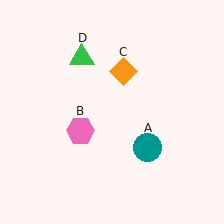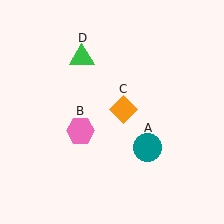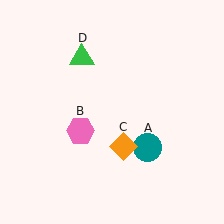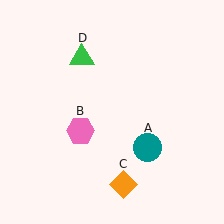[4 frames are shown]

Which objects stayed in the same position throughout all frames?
Teal circle (object A) and pink hexagon (object B) and green triangle (object D) remained stationary.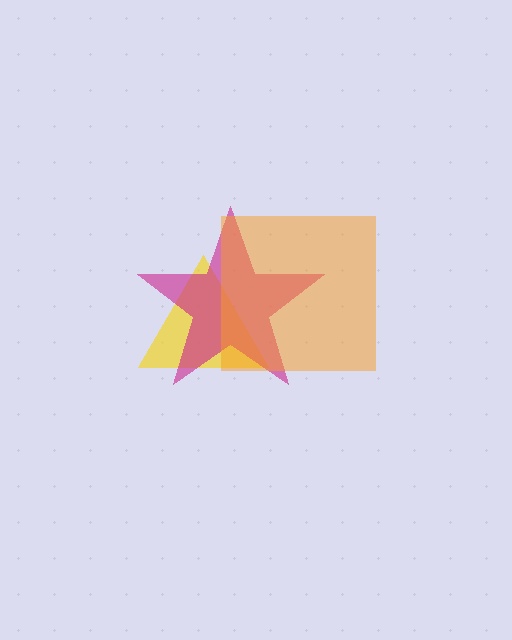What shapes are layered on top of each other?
The layered shapes are: a yellow triangle, a magenta star, an orange square.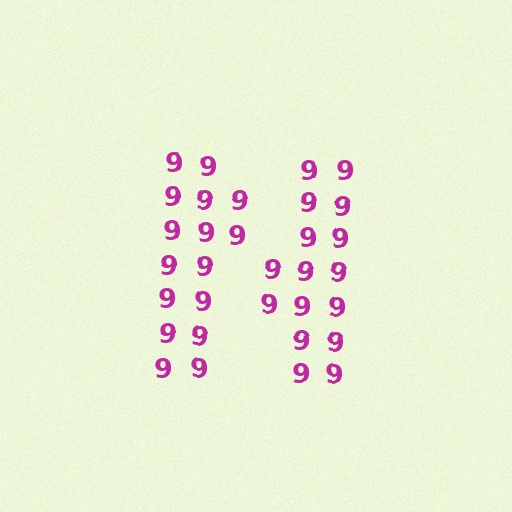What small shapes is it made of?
It is made of small digit 9's.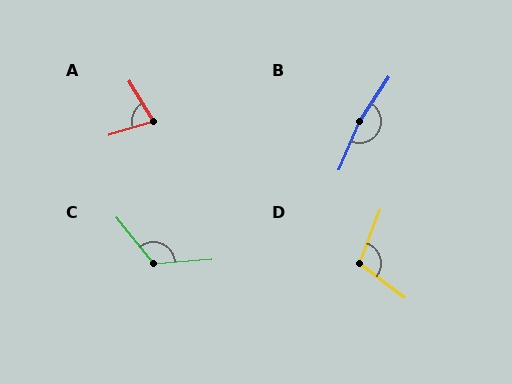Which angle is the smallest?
A, at approximately 76 degrees.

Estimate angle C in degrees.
Approximately 124 degrees.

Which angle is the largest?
B, at approximately 169 degrees.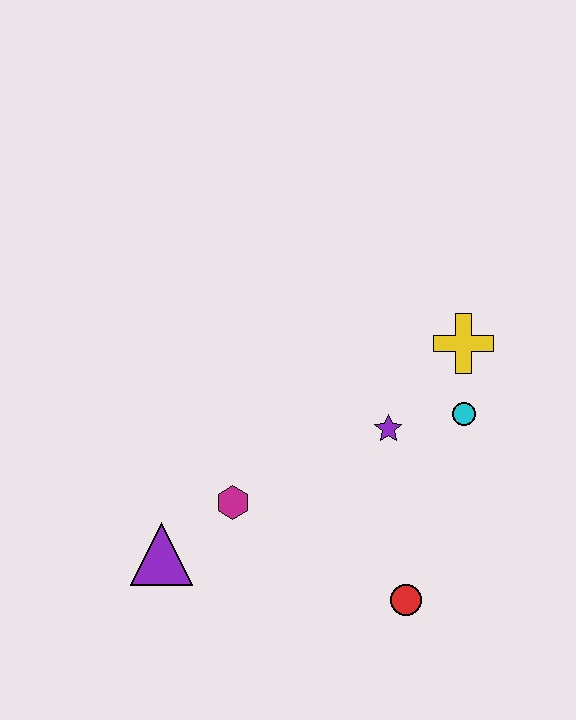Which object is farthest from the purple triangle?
The yellow cross is farthest from the purple triangle.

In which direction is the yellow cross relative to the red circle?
The yellow cross is above the red circle.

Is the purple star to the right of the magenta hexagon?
Yes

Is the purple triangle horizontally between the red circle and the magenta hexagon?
No